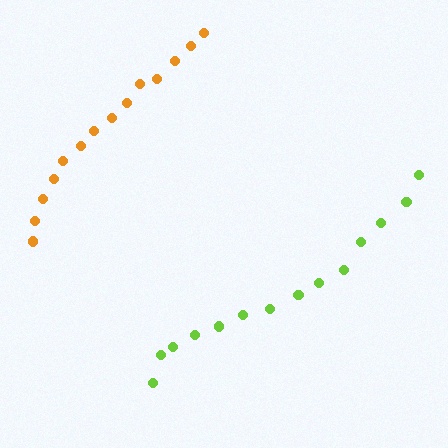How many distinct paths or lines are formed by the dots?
There are 2 distinct paths.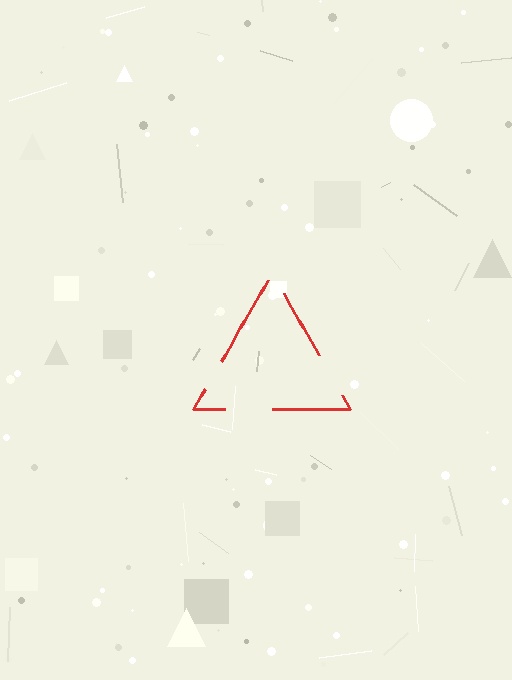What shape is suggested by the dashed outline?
The dashed outline suggests a triangle.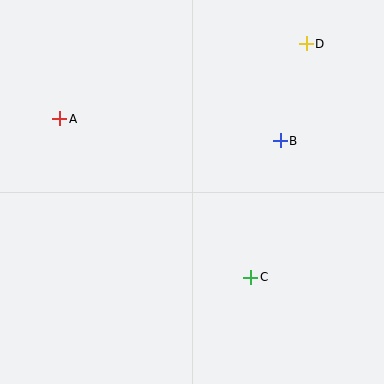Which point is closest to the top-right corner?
Point D is closest to the top-right corner.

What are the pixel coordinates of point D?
Point D is at (306, 44).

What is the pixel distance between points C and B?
The distance between C and B is 140 pixels.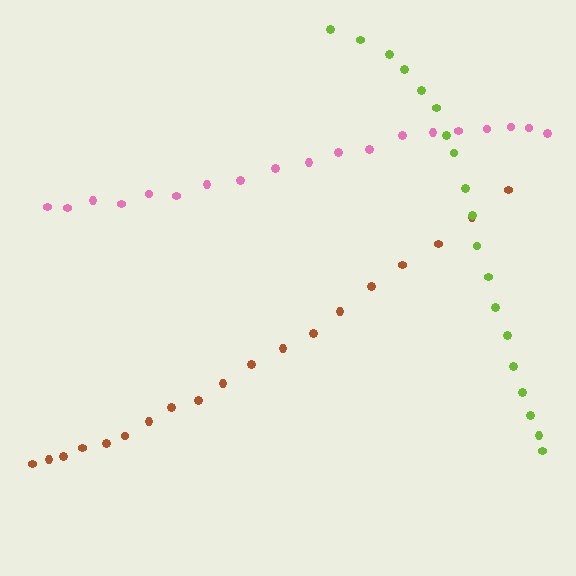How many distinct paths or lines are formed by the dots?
There are 3 distinct paths.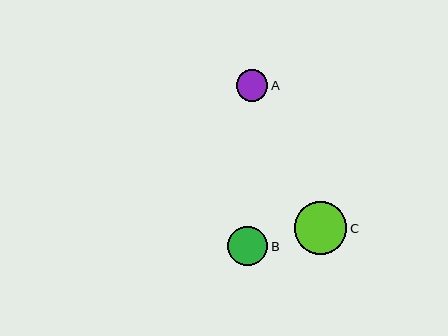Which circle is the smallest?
Circle A is the smallest with a size of approximately 32 pixels.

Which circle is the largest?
Circle C is the largest with a size of approximately 53 pixels.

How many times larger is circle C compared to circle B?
Circle C is approximately 1.3 times the size of circle B.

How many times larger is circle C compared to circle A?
Circle C is approximately 1.7 times the size of circle A.